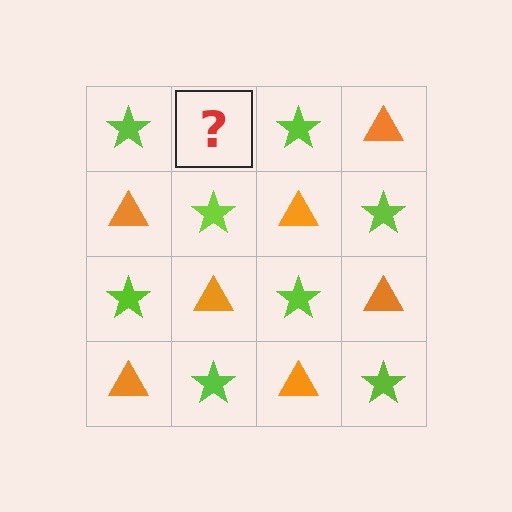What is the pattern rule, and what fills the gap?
The rule is that it alternates lime star and orange triangle in a checkerboard pattern. The gap should be filled with an orange triangle.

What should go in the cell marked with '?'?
The missing cell should contain an orange triangle.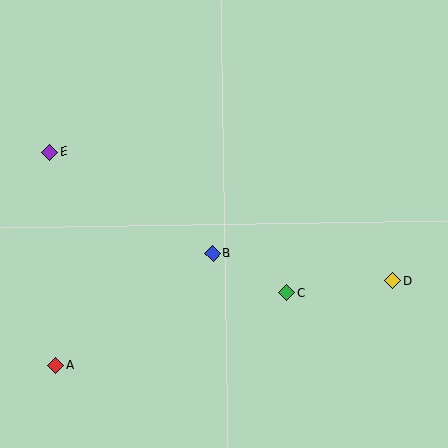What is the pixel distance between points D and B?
The distance between D and B is 182 pixels.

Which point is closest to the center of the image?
Point B at (213, 253) is closest to the center.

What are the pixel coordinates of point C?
Point C is at (287, 293).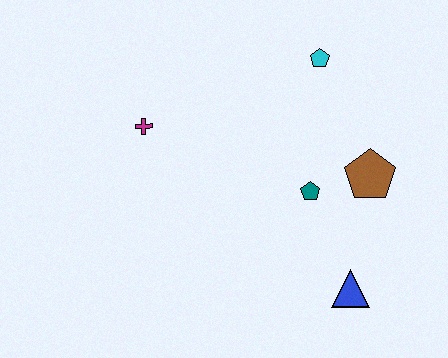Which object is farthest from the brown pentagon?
The magenta cross is farthest from the brown pentagon.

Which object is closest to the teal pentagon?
The brown pentagon is closest to the teal pentagon.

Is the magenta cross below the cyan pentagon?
Yes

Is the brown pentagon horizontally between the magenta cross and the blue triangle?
No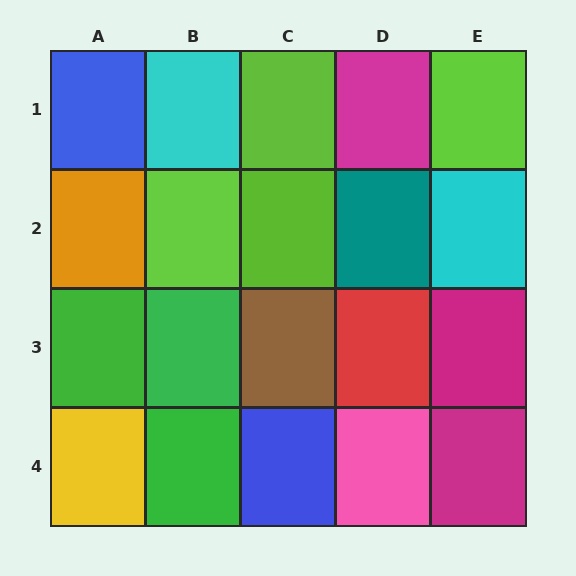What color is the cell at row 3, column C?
Brown.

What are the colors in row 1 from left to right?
Blue, cyan, lime, magenta, lime.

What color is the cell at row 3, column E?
Magenta.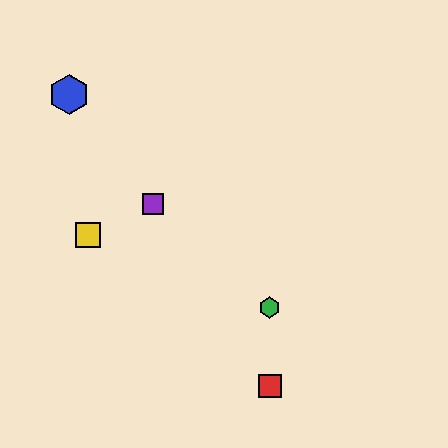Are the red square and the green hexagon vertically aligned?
Yes, both are at x≈270.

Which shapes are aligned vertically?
The red square, the green hexagon are aligned vertically.